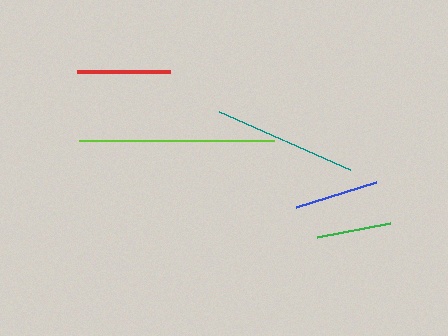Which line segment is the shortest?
The green line is the shortest at approximately 75 pixels.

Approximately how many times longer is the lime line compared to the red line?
The lime line is approximately 2.1 times the length of the red line.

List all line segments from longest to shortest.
From longest to shortest: lime, teal, red, blue, green.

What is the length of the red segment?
The red segment is approximately 93 pixels long.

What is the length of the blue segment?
The blue segment is approximately 84 pixels long.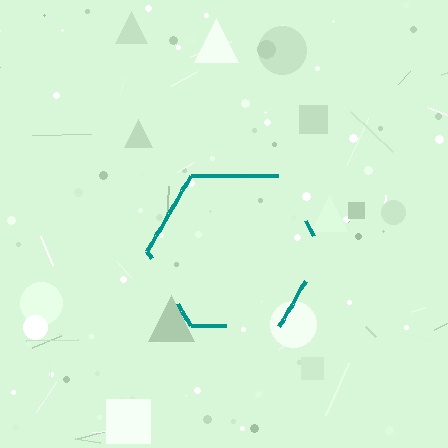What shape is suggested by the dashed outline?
The dashed outline suggests a hexagon.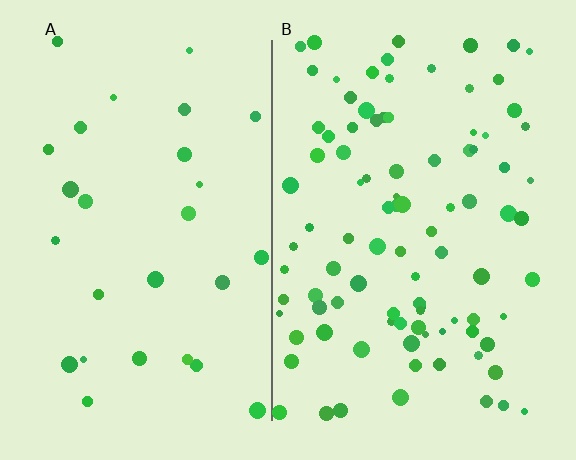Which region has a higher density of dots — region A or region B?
B (the right).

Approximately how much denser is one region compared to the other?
Approximately 3.4× — region B over region A.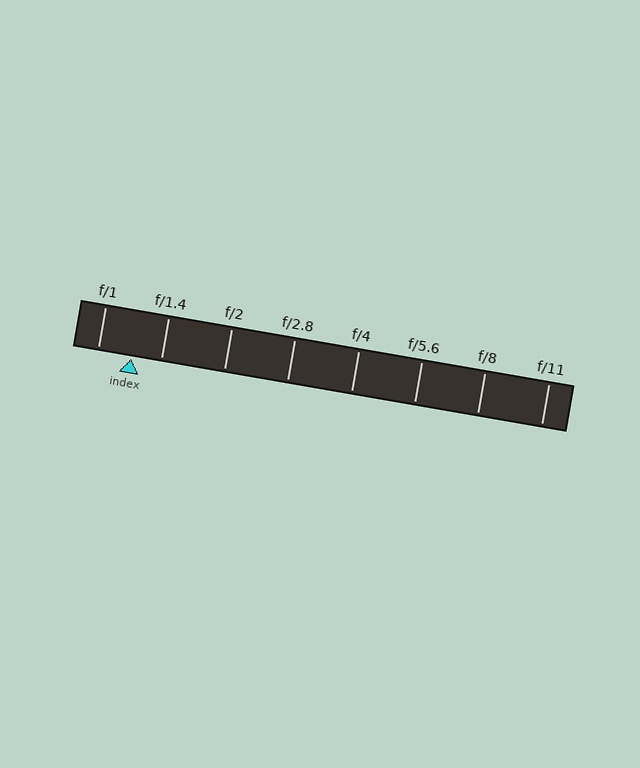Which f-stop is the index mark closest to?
The index mark is closest to f/1.4.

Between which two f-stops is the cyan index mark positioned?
The index mark is between f/1 and f/1.4.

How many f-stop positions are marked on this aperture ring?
There are 8 f-stop positions marked.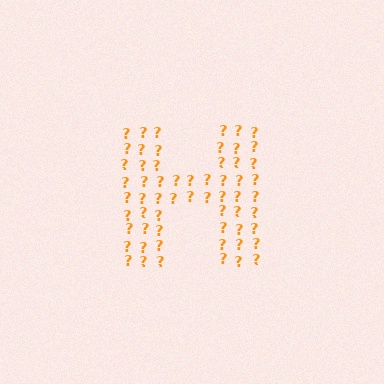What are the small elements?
The small elements are question marks.